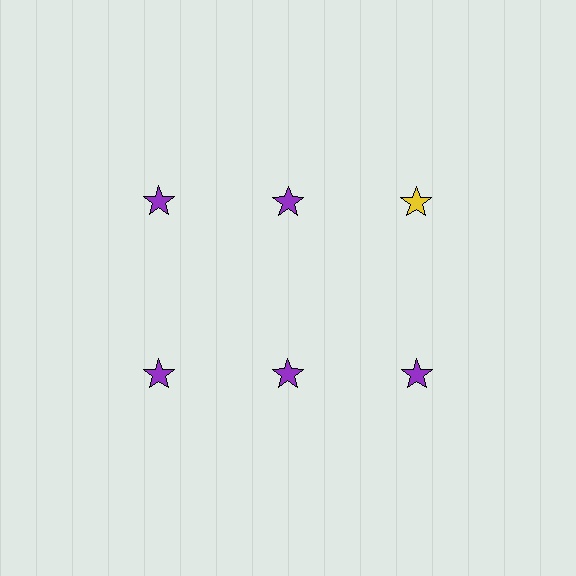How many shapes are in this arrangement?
There are 6 shapes arranged in a grid pattern.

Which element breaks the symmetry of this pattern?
The yellow star in the top row, center column breaks the symmetry. All other shapes are purple stars.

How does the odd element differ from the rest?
It has a different color: yellow instead of purple.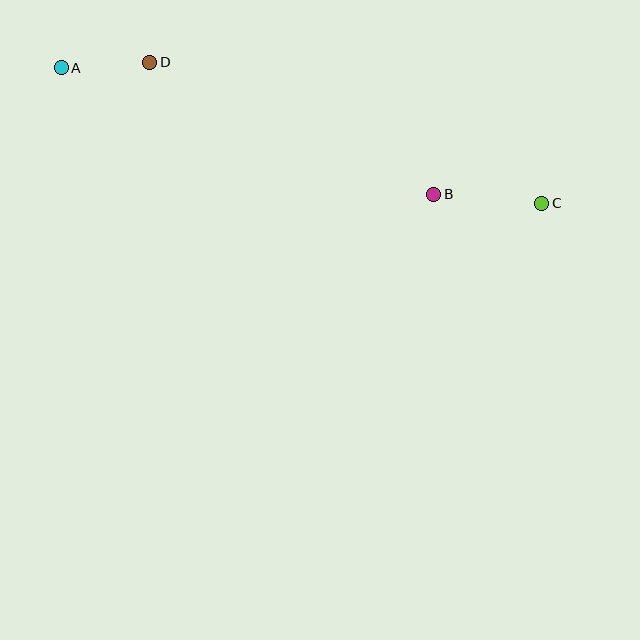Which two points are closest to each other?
Points A and D are closest to each other.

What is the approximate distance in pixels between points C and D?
The distance between C and D is approximately 417 pixels.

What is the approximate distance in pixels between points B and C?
The distance between B and C is approximately 109 pixels.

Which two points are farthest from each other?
Points A and C are farthest from each other.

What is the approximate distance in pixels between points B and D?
The distance between B and D is approximately 313 pixels.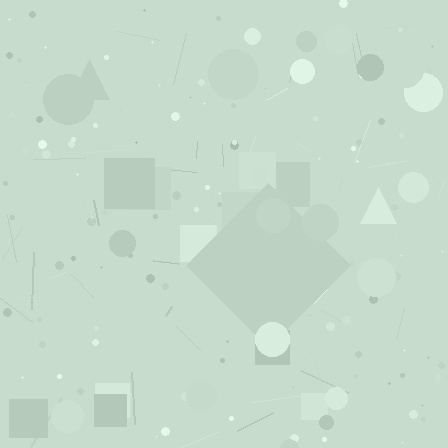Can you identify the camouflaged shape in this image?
The camouflaged shape is a diamond.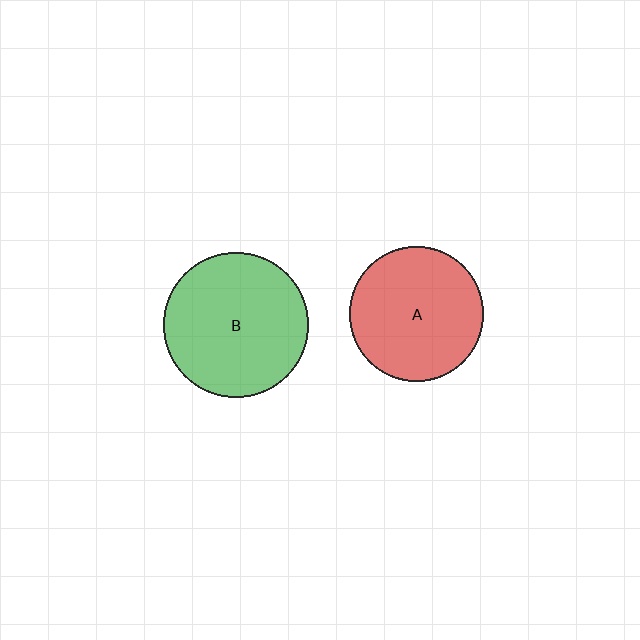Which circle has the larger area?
Circle B (green).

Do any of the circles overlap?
No, none of the circles overlap.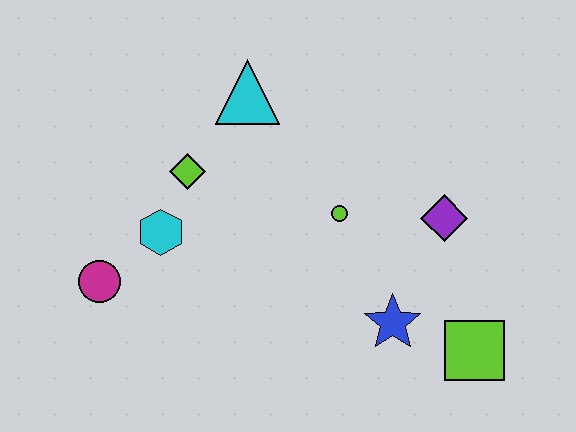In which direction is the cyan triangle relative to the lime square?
The cyan triangle is above the lime square.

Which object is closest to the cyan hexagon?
The lime diamond is closest to the cyan hexagon.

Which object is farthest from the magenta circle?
The lime square is farthest from the magenta circle.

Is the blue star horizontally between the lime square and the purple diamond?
No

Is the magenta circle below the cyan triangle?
Yes